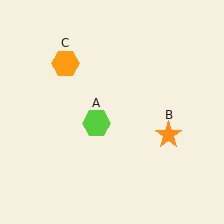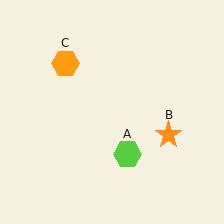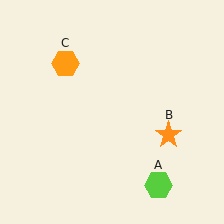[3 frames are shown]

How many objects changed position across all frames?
1 object changed position: lime hexagon (object A).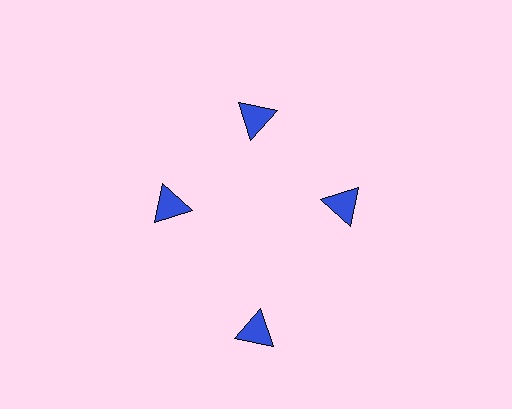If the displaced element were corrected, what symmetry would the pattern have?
It would have 4-fold rotational symmetry — the pattern would map onto itself every 90 degrees.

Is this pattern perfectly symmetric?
No. The 4 blue triangles are arranged in a ring, but one element near the 6 o'clock position is pushed outward from the center, breaking the 4-fold rotational symmetry.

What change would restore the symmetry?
The symmetry would be restored by moving it inward, back onto the ring so that all 4 triangles sit at equal angles and equal distance from the center.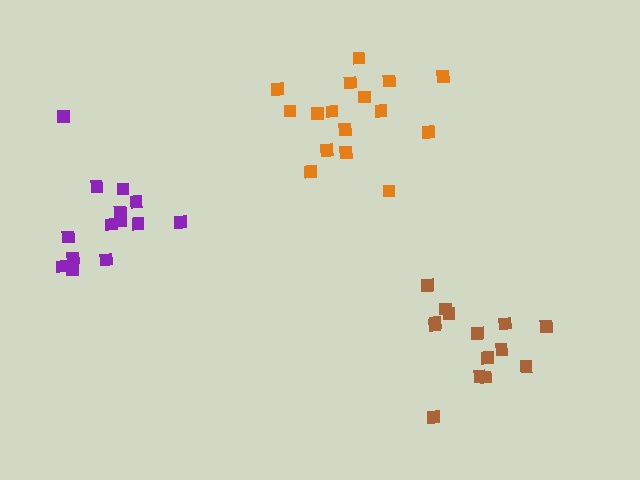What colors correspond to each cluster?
The clusters are colored: brown, orange, purple.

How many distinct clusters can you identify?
There are 3 distinct clusters.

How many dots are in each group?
Group 1: 14 dots, Group 2: 16 dots, Group 3: 14 dots (44 total).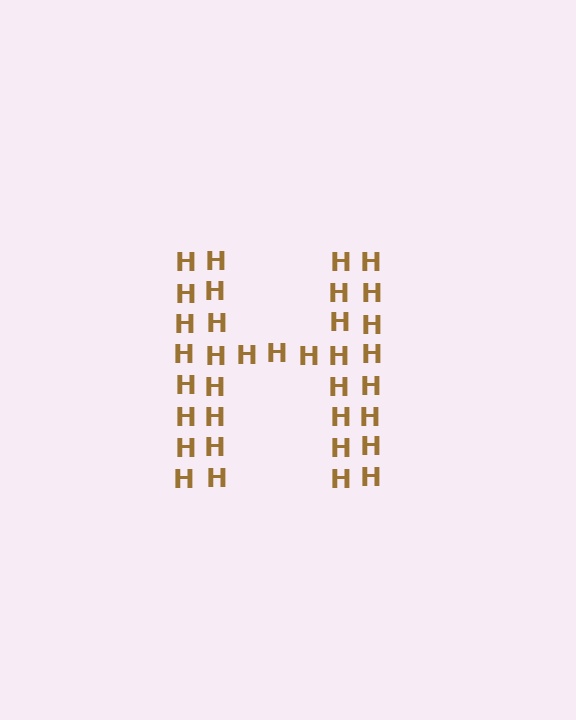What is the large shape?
The large shape is the letter H.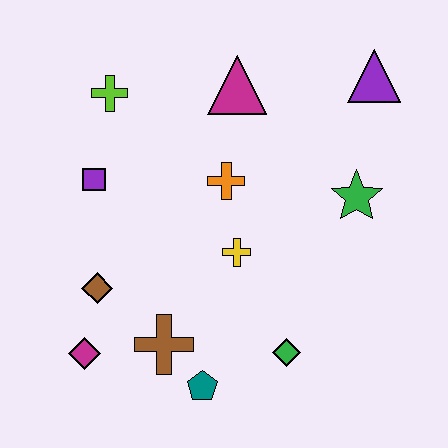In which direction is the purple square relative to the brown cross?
The purple square is above the brown cross.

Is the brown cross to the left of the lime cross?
No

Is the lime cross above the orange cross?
Yes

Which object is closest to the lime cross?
The purple square is closest to the lime cross.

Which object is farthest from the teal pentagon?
The purple triangle is farthest from the teal pentagon.